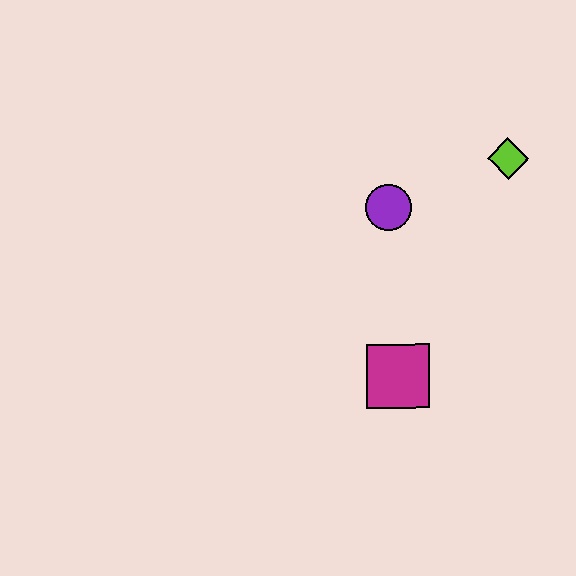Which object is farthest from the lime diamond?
The magenta square is farthest from the lime diamond.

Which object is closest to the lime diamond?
The purple circle is closest to the lime diamond.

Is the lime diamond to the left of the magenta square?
No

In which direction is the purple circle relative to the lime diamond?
The purple circle is to the left of the lime diamond.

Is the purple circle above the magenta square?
Yes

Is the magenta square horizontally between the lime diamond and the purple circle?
Yes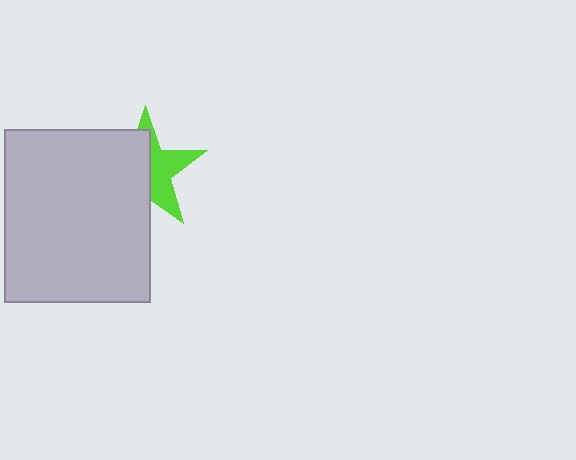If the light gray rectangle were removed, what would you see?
You would see the complete lime star.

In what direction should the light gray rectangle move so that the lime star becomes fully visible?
The light gray rectangle should move left. That is the shortest direction to clear the overlap and leave the lime star fully visible.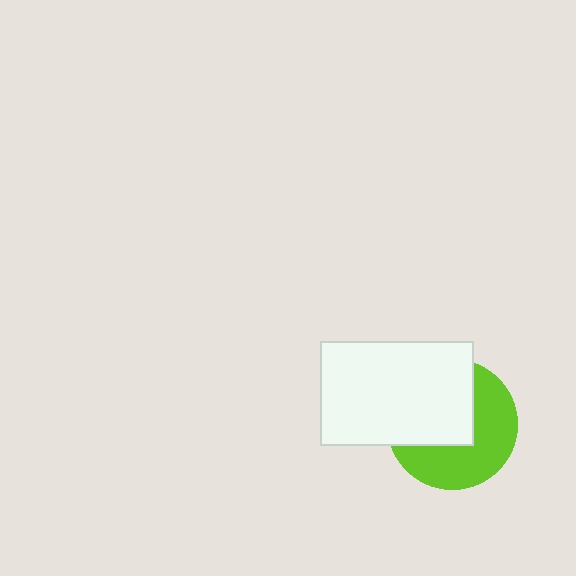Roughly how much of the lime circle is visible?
About half of it is visible (roughly 52%).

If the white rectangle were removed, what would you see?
You would see the complete lime circle.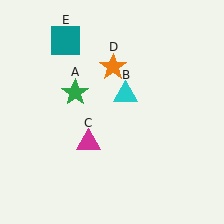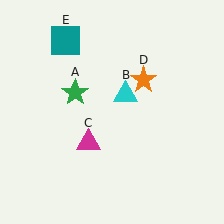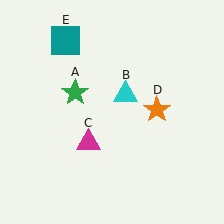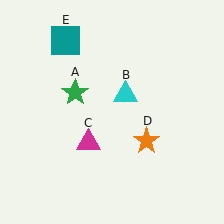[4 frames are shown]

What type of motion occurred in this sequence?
The orange star (object D) rotated clockwise around the center of the scene.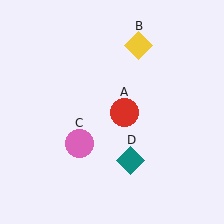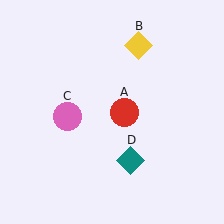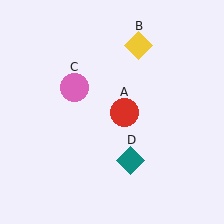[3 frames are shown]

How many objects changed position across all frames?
1 object changed position: pink circle (object C).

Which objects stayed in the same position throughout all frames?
Red circle (object A) and yellow diamond (object B) and teal diamond (object D) remained stationary.